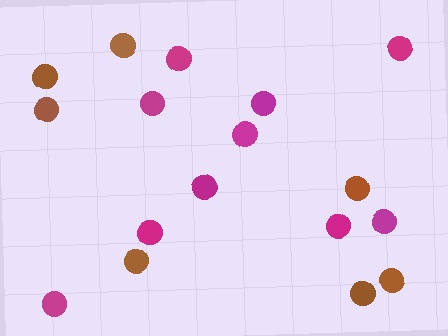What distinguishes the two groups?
There are 2 groups: one group of magenta circles (10) and one group of brown circles (7).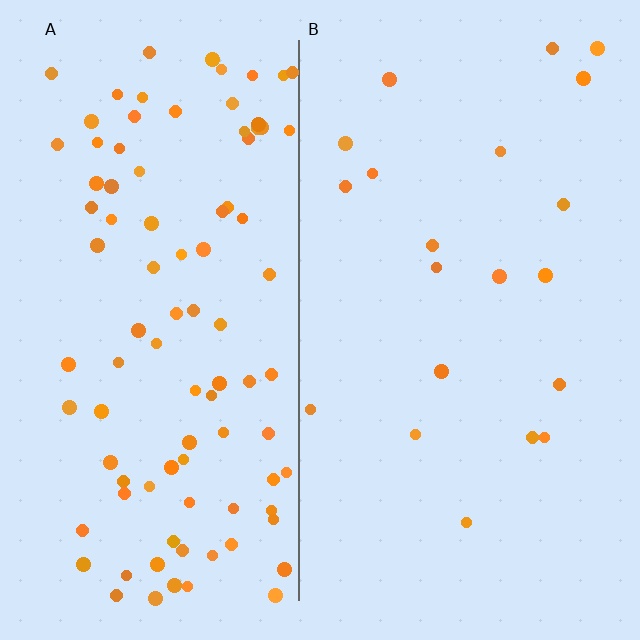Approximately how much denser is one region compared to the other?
Approximately 4.6× — region A over region B.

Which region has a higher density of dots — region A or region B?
A (the left).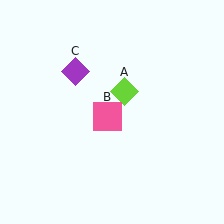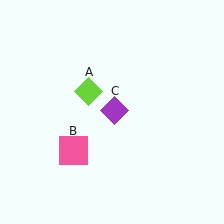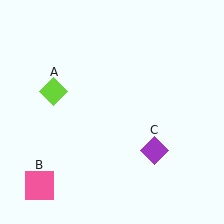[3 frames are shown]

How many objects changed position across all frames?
3 objects changed position: lime diamond (object A), pink square (object B), purple diamond (object C).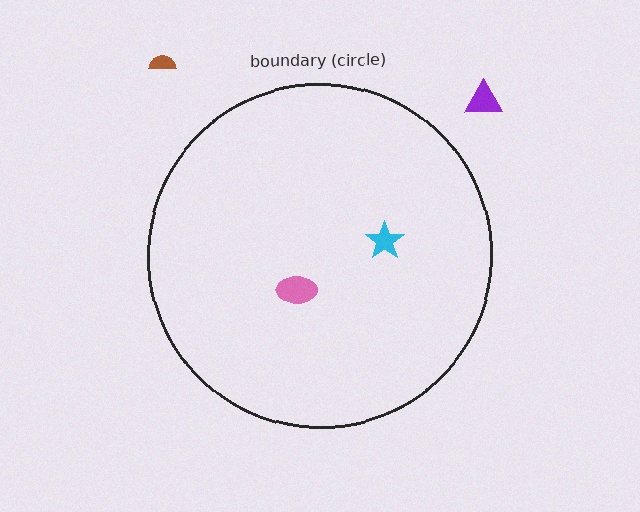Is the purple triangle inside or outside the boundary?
Outside.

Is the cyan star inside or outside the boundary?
Inside.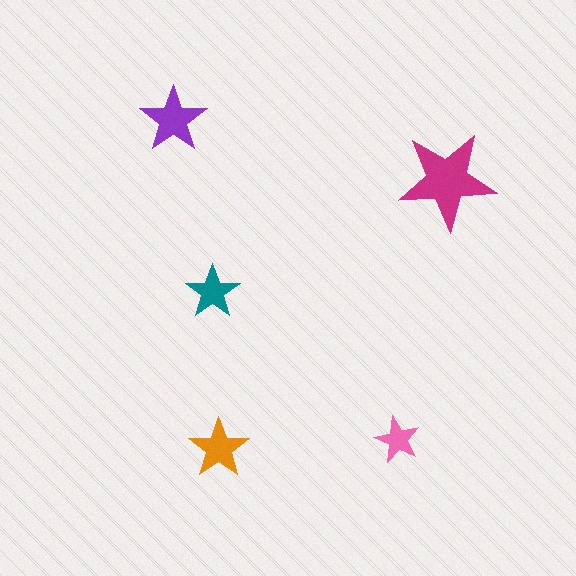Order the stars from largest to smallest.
the magenta one, the purple one, the orange one, the teal one, the pink one.